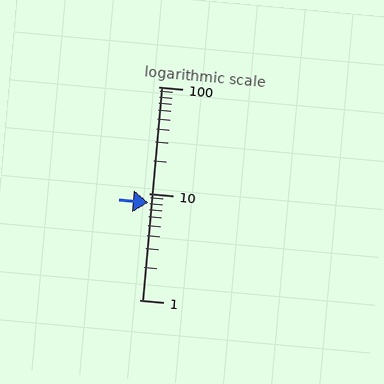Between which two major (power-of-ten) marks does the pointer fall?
The pointer is between 1 and 10.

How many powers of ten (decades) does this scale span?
The scale spans 2 decades, from 1 to 100.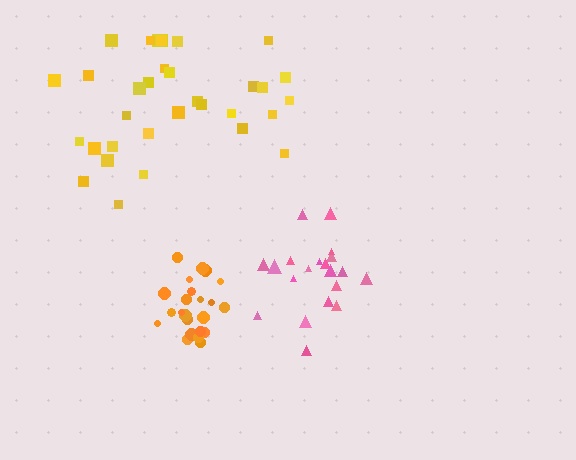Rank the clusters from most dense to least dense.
orange, pink, yellow.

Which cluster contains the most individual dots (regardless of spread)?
Yellow (34).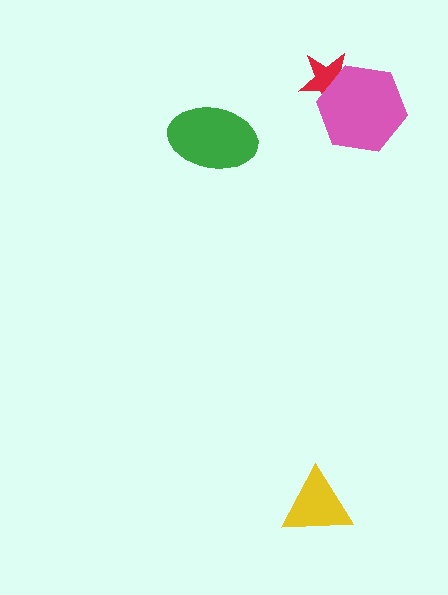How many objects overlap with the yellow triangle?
0 objects overlap with the yellow triangle.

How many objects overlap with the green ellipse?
0 objects overlap with the green ellipse.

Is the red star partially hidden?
Yes, it is partially covered by another shape.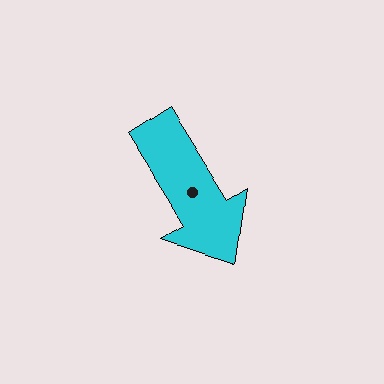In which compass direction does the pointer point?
Southeast.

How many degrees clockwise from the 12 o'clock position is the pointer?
Approximately 148 degrees.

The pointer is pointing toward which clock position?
Roughly 5 o'clock.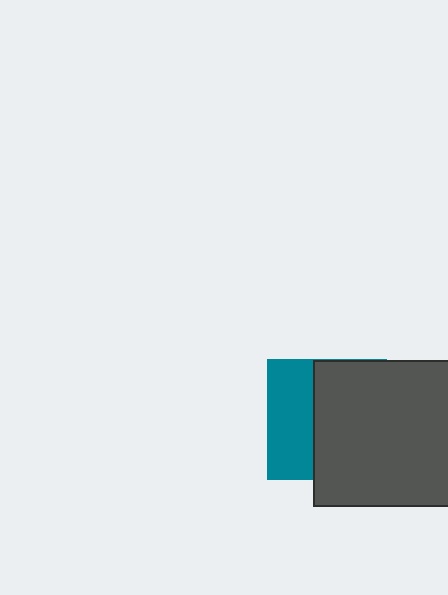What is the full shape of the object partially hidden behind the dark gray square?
The partially hidden object is a teal square.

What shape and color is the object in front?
The object in front is a dark gray square.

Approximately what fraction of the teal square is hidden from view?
Roughly 62% of the teal square is hidden behind the dark gray square.